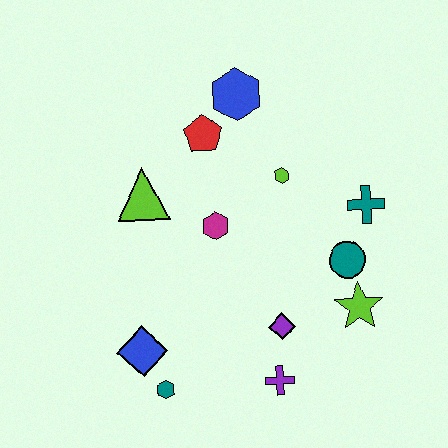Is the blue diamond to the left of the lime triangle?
Yes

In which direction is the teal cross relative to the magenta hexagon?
The teal cross is to the right of the magenta hexagon.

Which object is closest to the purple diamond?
The purple cross is closest to the purple diamond.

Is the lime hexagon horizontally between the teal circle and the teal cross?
No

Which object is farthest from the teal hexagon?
The blue hexagon is farthest from the teal hexagon.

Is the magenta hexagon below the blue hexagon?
Yes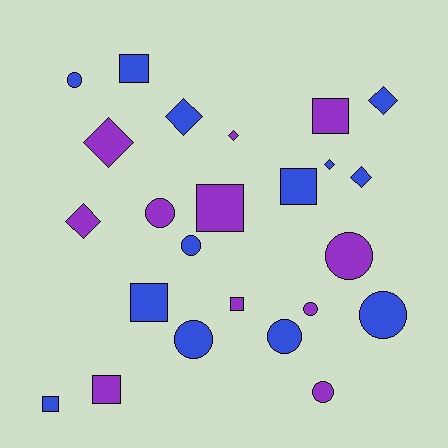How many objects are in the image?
There are 24 objects.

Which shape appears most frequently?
Circle, with 9 objects.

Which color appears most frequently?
Blue, with 13 objects.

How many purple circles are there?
There are 4 purple circles.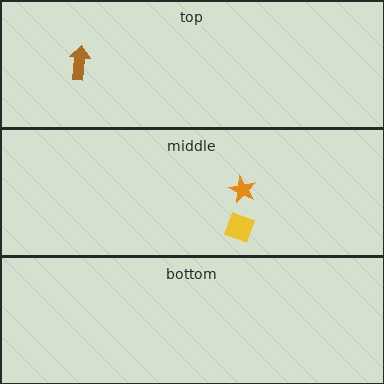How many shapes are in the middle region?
2.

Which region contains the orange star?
The middle region.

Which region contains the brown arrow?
The top region.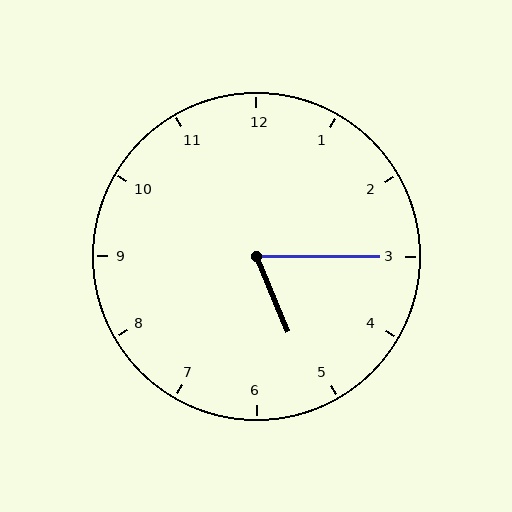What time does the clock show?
5:15.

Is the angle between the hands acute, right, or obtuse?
It is acute.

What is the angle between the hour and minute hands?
Approximately 68 degrees.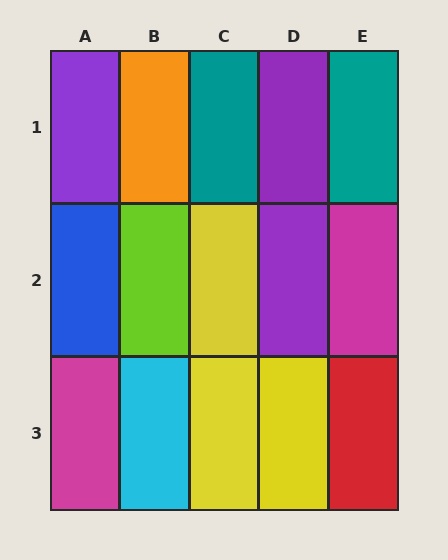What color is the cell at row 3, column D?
Yellow.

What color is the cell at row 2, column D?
Purple.